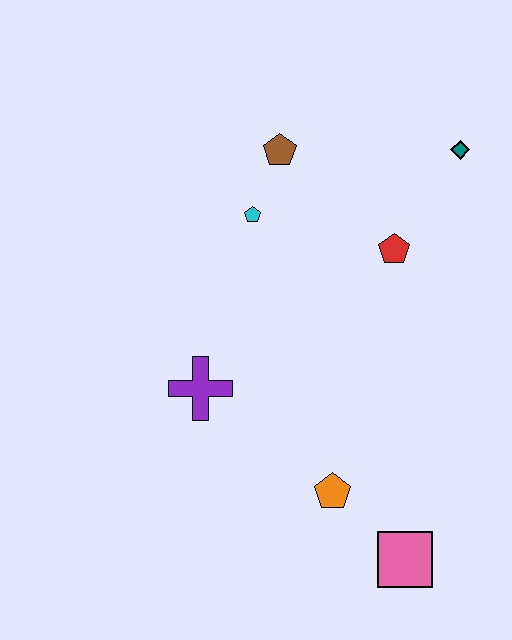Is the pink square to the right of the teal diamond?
No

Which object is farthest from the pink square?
The brown pentagon is farthest from the pink square.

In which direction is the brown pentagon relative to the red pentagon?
The brown pentagon is to the left of the red pentagon.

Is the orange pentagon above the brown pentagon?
No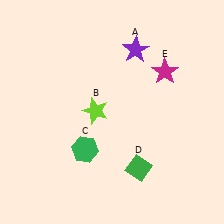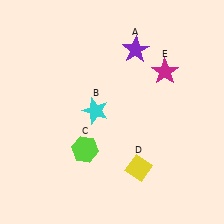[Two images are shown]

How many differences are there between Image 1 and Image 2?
There are 3 differences between the two images.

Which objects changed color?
B changed from lime to cyan. C changed from green to lime. D changed from green to yellow.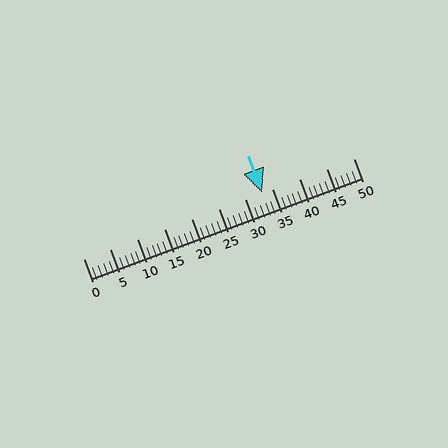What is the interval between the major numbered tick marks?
The major tick marks are spaced 5 units apart.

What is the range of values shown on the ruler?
The ruler shows values from 0 to 50.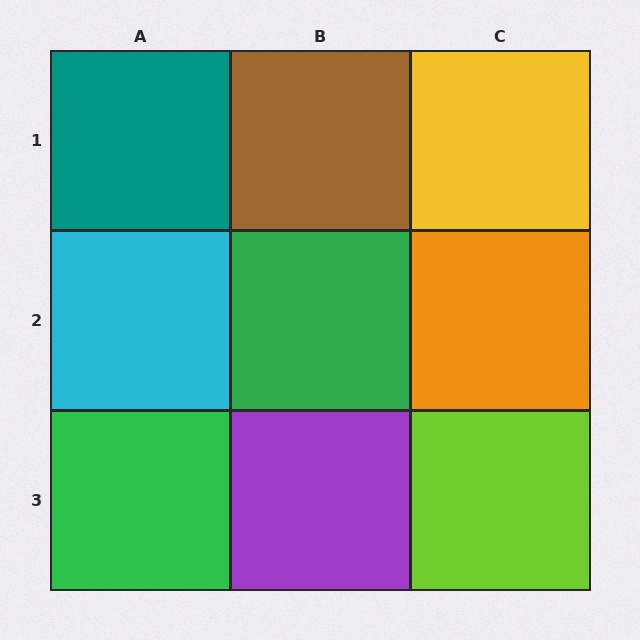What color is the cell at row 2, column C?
Orange.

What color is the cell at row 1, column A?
Teal.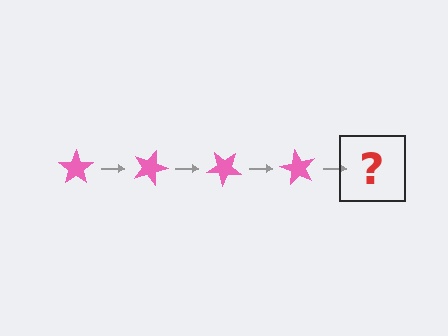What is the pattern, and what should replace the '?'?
The pattern is that the star rotates 20 degrees each step. The '?' should be a pink star rotated 80 degrees.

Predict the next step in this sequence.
The next step is a pink star rotated 80 degrees.